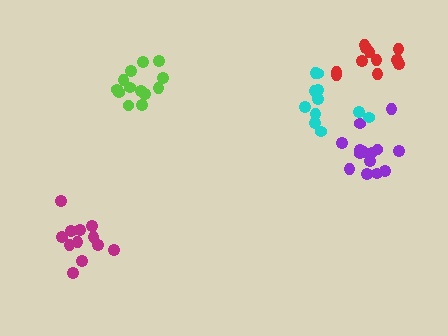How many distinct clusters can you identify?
There are 5 distinct clusters.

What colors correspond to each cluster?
The clusters are colored: lime, purple, red, magenta, cyan.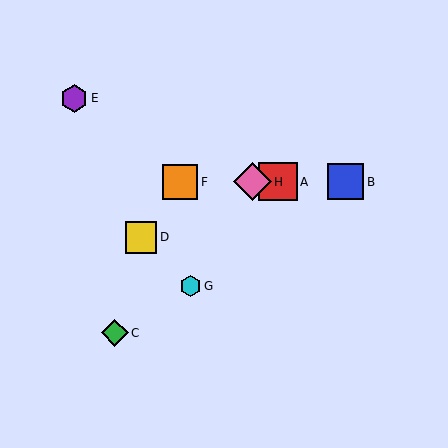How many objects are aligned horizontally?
4 objects (A, B, F, H) are aligned horizontally.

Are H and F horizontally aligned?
Yes, both are at y≈182.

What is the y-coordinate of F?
Object F is at y≈182.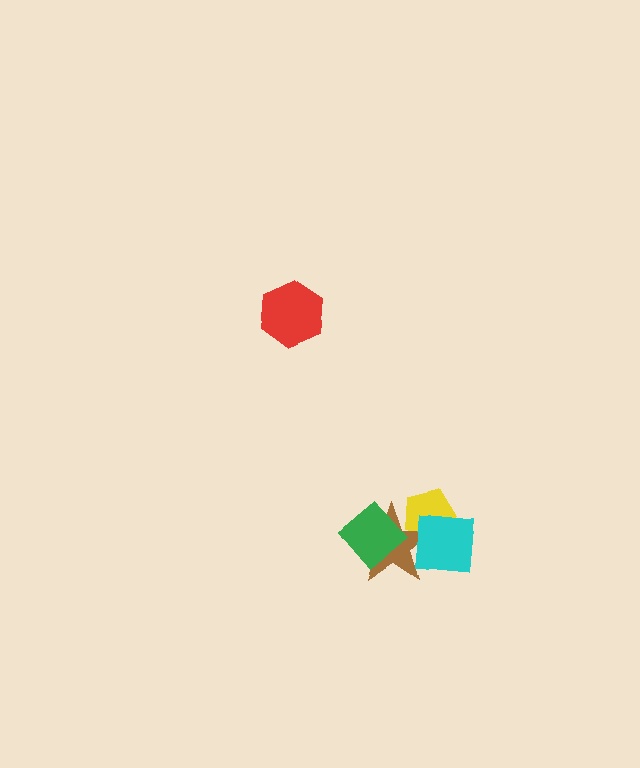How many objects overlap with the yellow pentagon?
2 objects overlap with the yellow pentagon.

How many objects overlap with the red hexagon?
0 objects overlap with the red hexagon.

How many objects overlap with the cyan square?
2 objects overlap with the cyan square.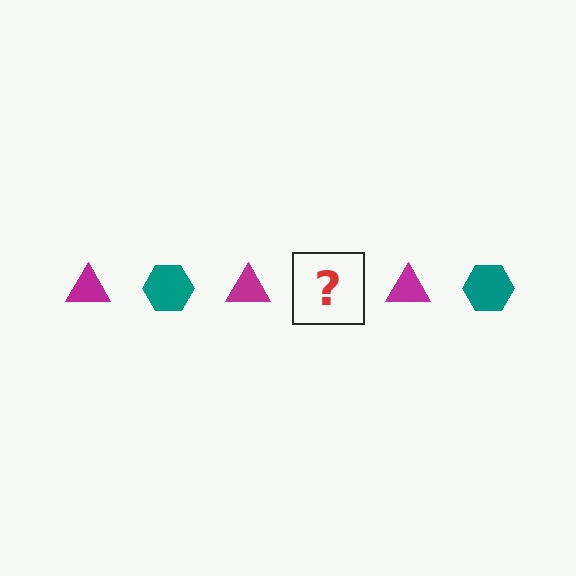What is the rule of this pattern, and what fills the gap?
The rule is that the pattern alternates between magenta triangle and teal hexagon. The gap should be filled with a teal hexagon.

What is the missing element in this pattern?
The missing element is a teal hexagon.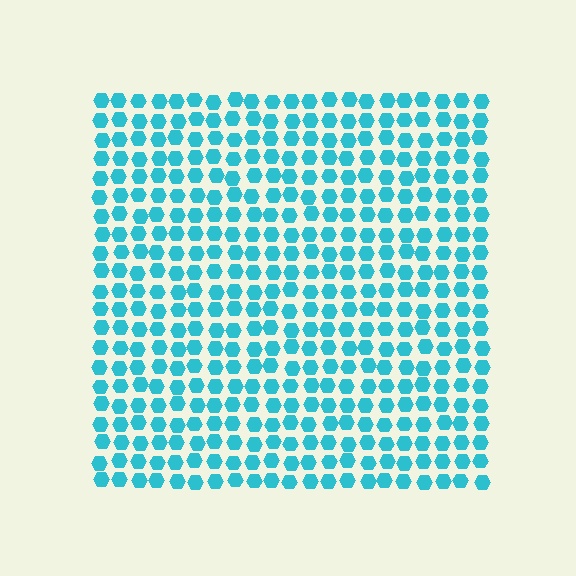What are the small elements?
The small elements are hexagons.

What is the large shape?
The large shape is a square.